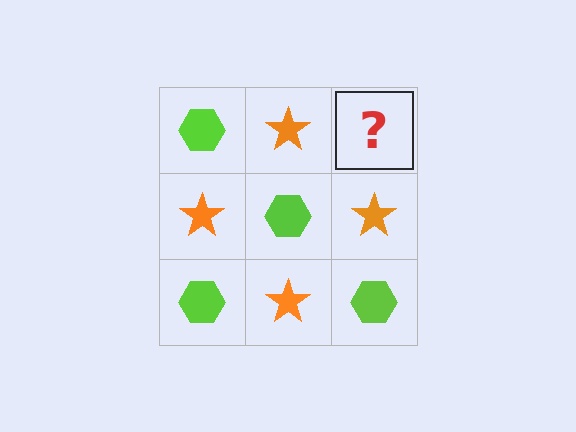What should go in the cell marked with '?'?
The missing cell should contain a lime hexagon.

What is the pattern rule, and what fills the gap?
The rule is that it alternates lime hexagon and orange star in a checkerboard pattern. The gap should be filled with a lime hexagon.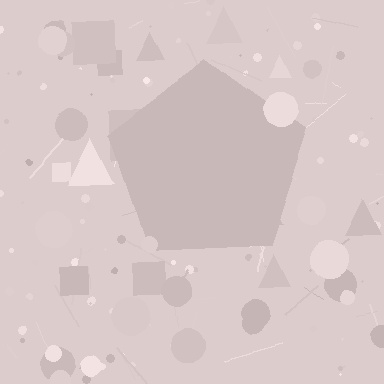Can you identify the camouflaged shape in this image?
The camouflaged shape is a pentagon.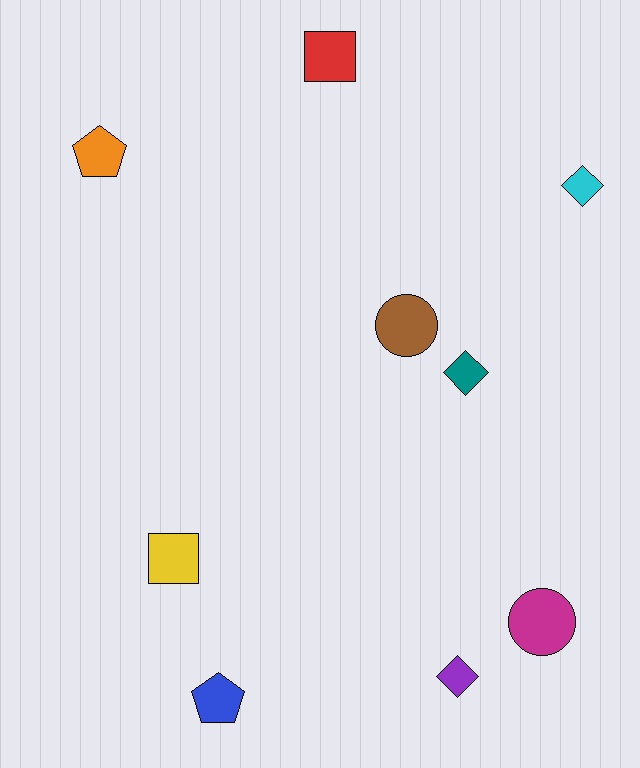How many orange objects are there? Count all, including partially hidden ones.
There is 1 orange object.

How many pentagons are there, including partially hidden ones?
There are 2 pentagons.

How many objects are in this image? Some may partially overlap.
There are 9 objects.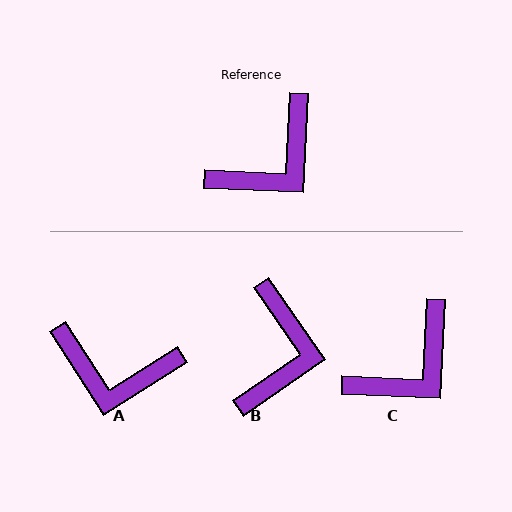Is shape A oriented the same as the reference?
No, it is off by about 55 degrees.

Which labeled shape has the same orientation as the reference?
C.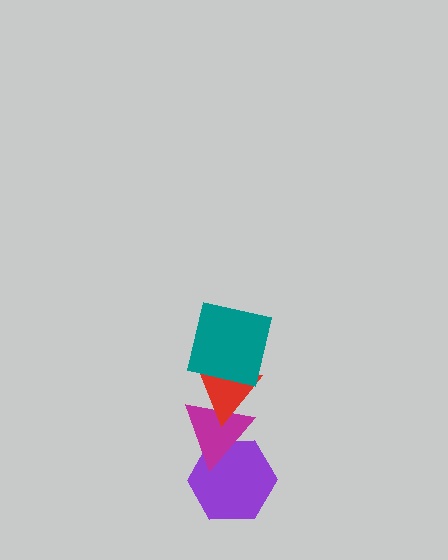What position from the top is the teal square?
The teal square is 1st from the top.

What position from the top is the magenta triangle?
The magenta triangle is 3rd from the top.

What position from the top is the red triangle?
The red triangle is 2nd from the top.